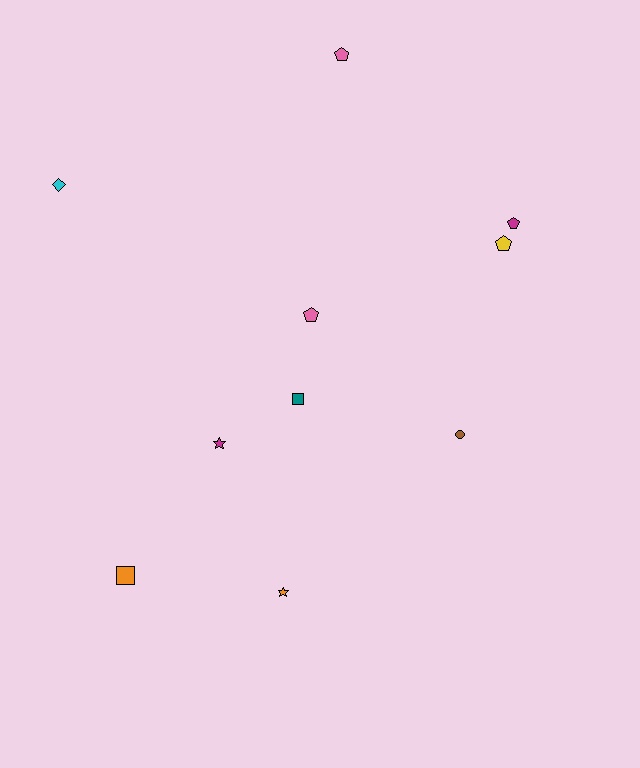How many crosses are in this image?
There are no crosses.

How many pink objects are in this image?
There are 2 pink objects.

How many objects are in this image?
There are 10 objects.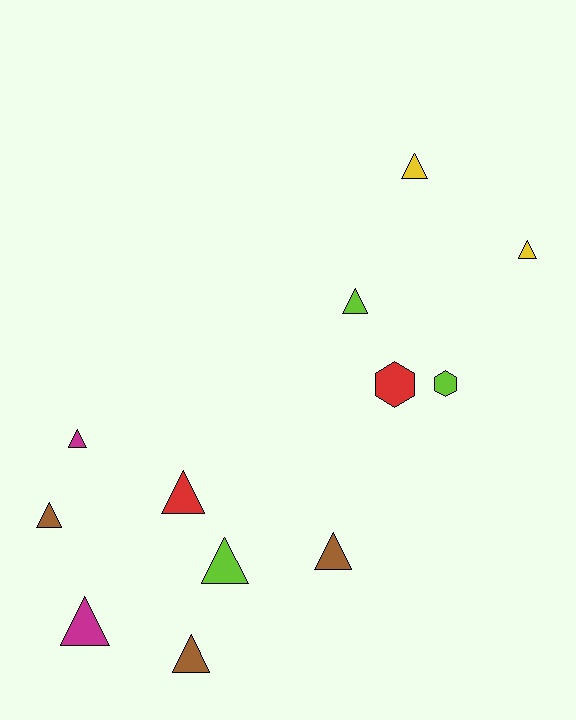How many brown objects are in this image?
There are 3 brown objects.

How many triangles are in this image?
There are 10 triangles.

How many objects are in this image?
There are 12 objects.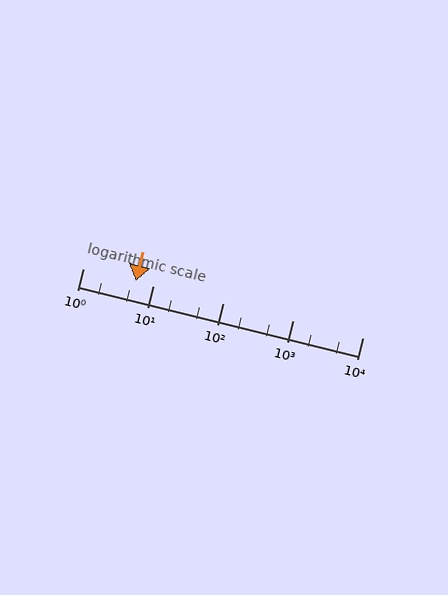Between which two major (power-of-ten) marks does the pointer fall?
The pointer is between 1 and 10.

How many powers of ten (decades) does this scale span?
The scale spans 4 decades, from 1 to 10000.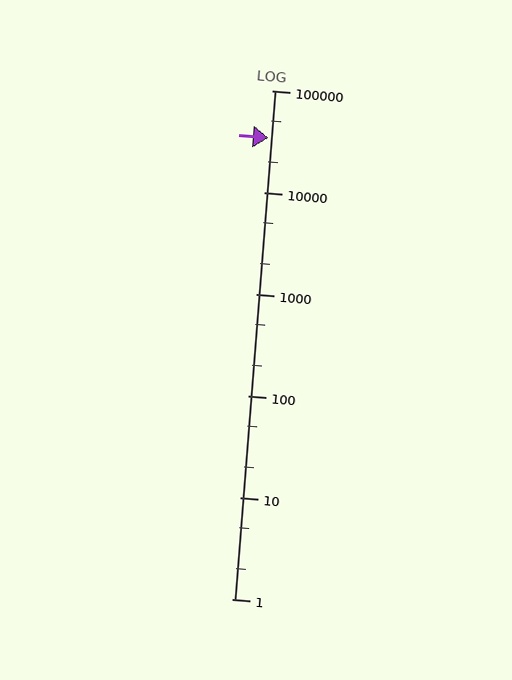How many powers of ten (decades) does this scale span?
The scale spans 5 decades, from 1 to 100000.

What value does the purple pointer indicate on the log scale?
The pointer indicates approximately 34000.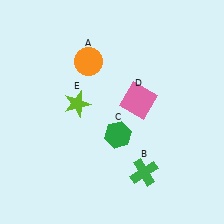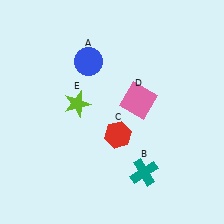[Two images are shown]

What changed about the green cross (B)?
In Image 1, B is green. In Image 2, it changed to teal.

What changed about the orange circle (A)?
In Image 1, A is orange. In Image 2, it changed to blue.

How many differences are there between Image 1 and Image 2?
There are 3 differences between the two images.